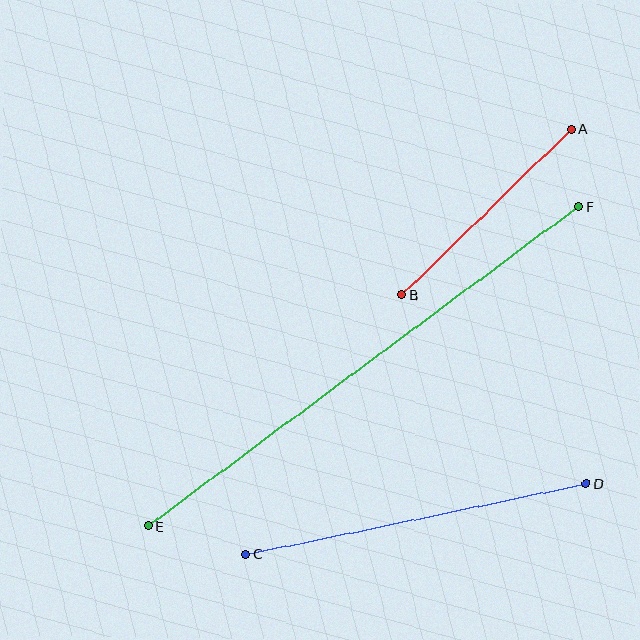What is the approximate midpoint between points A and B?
The midpoint is at approximately (487, 212) pixels.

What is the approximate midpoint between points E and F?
The midpoint is at approximately (363, 366) pixels.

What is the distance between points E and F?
The distance is approximately 536 pixels.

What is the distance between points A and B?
The distance is approximately 236 pixels.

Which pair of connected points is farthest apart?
Points E and F are farthest apart.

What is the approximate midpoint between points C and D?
The midpoint is at approximately (416, 519) pixels.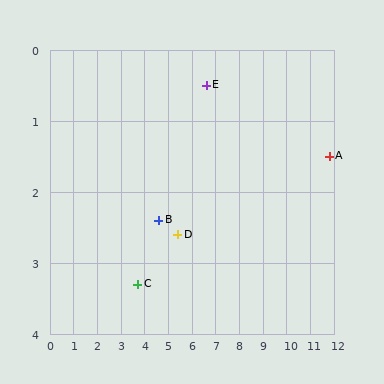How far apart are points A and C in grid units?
Points A and C are about 8.3 grid units apart.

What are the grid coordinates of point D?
Point D is at approximately (5.4, 2.6).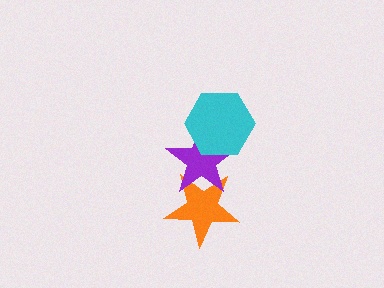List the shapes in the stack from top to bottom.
From top to bottom: the cyan hexagon, the purple star, the orange star.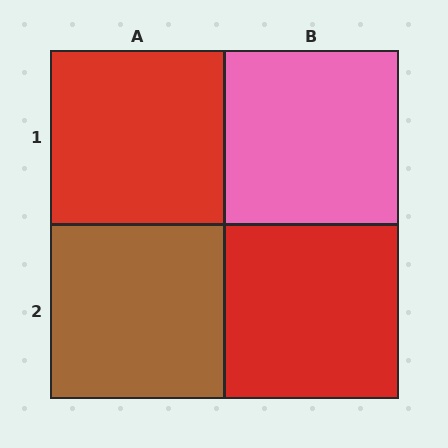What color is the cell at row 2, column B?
Red.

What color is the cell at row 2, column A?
Brown.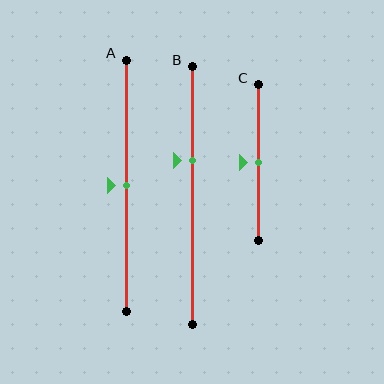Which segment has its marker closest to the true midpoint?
Segment A has its marker closest to the true midpoint.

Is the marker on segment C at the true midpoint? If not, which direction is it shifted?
Yes, the marker on segment C is at the true midpoint.